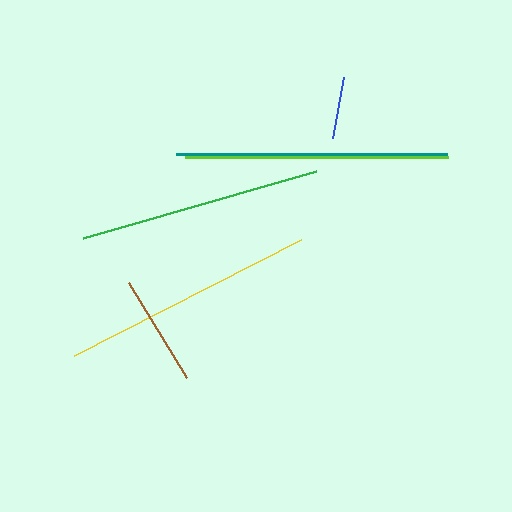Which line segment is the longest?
The teal line is the longest at approximately 271 pixels.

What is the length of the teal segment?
The teal segment is approximately 271 pixels long.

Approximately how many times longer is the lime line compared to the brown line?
The lime line is approximately 2.4 times the length of the brown line.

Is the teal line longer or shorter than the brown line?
The teal line is longer than the brown line.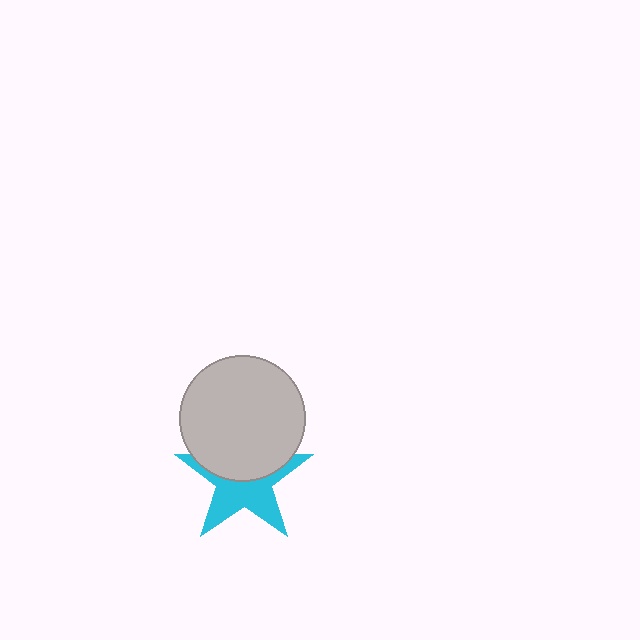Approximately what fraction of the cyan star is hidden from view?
Roughly 46% of the cyan star is hidden behind the light gray circle.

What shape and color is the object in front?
The object in front is a light gray circle.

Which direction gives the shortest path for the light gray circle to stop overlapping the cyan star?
Moving up gives the shortest separation.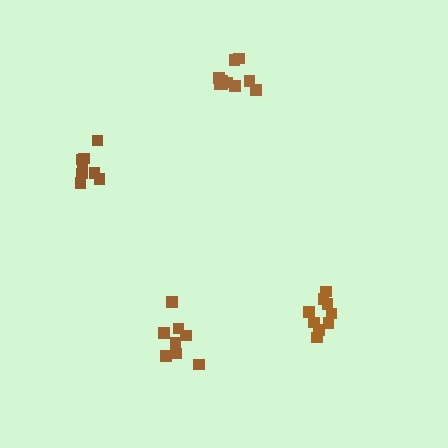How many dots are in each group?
Group 1: 8 dots, Group 2: 8 dots, Group 3: 9 dots, Group 4: 10 dots (35 total).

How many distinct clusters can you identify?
There are 4 distinct clusters.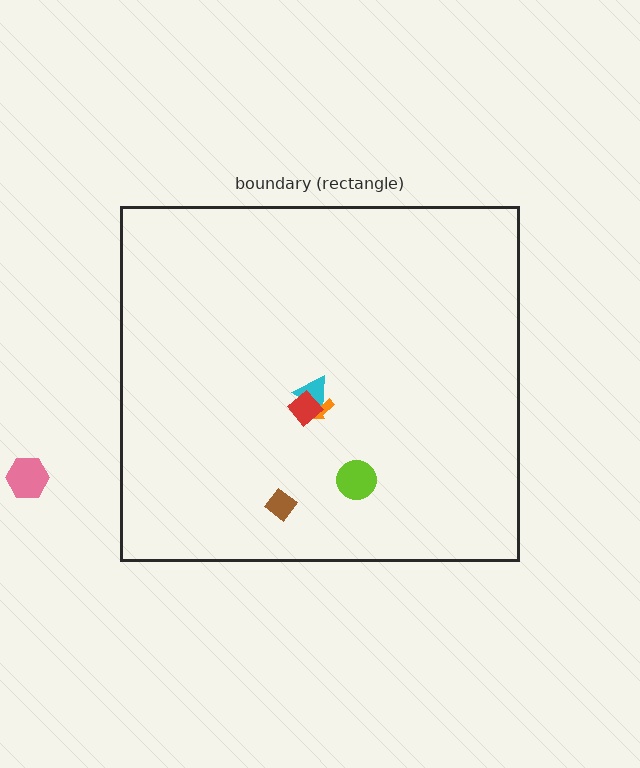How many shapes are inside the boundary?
5 inside, 1 outside.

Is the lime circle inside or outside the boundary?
Inside.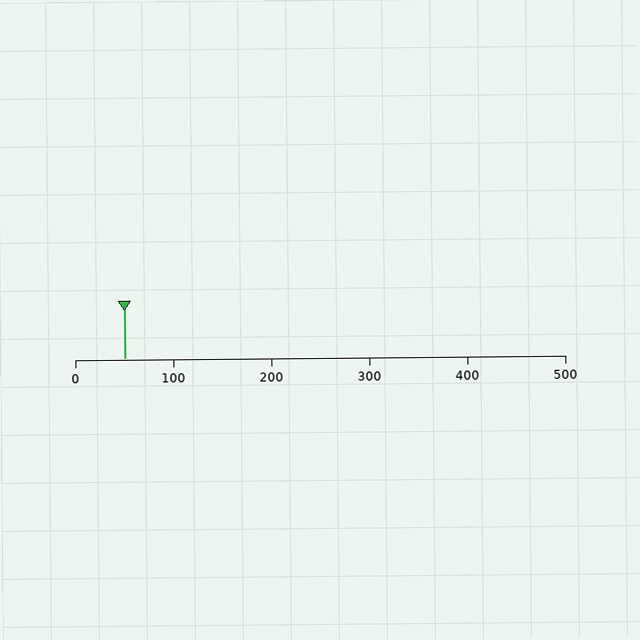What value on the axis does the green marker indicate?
The marker indicates approximately 50.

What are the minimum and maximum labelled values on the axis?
The axis runs from 0 to 500.